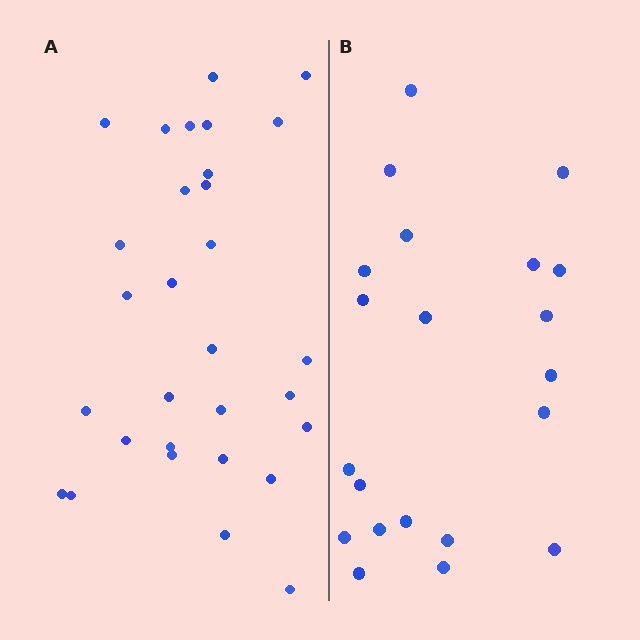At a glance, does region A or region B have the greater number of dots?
Region A (the left region) has more dots.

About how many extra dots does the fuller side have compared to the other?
Region A has roughly 8 or so more dots than region B.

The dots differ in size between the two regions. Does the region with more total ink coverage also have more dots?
No. Region B has more total ink coverage because its dots are larger, but region A actually contains more individual dots. Total area can be misleading — the number of items is what matters here.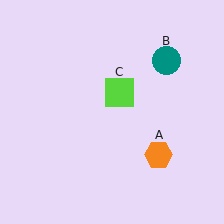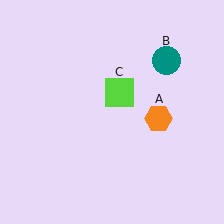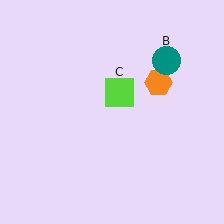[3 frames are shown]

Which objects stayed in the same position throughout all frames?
Teal circle (object B) and lime square (object C) remained stationary.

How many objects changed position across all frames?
1 object changed position: orange hexagon (object A).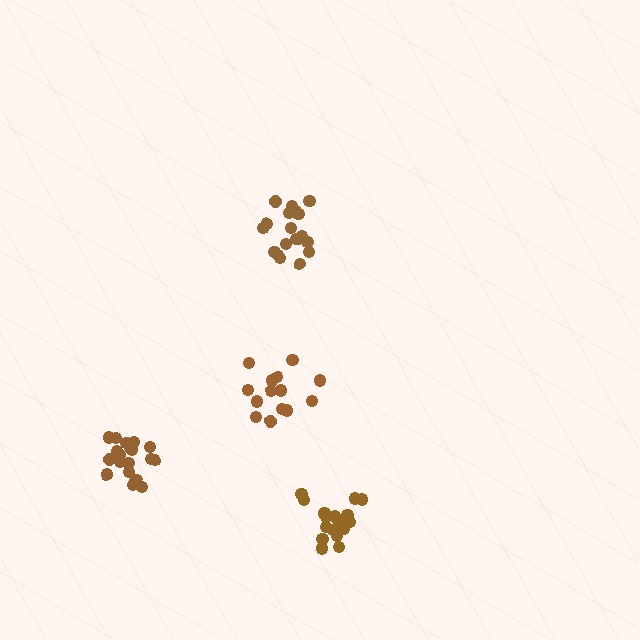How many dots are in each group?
Group 1: 19 dots, Group 2: 19 dots, Group 3: 14 dots, Group 4: 19 dots (71 total).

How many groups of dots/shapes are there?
There are 4 groups.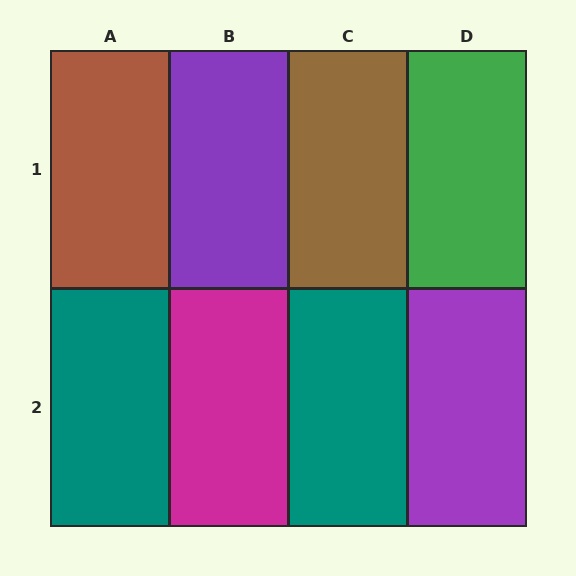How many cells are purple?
2 cells are purple.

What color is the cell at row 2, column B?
Magenta.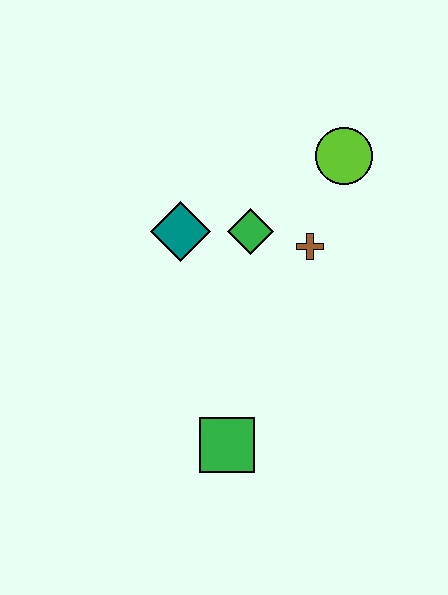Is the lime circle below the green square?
No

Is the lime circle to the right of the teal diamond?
Yes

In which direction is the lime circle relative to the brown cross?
The lime circle is above the brown cross.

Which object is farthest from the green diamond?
The green square is farthest from the green diamond.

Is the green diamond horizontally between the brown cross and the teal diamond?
Yes